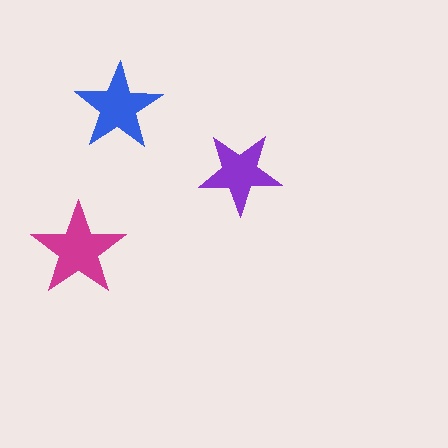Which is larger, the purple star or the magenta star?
The magenta one.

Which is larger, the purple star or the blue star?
The blue one.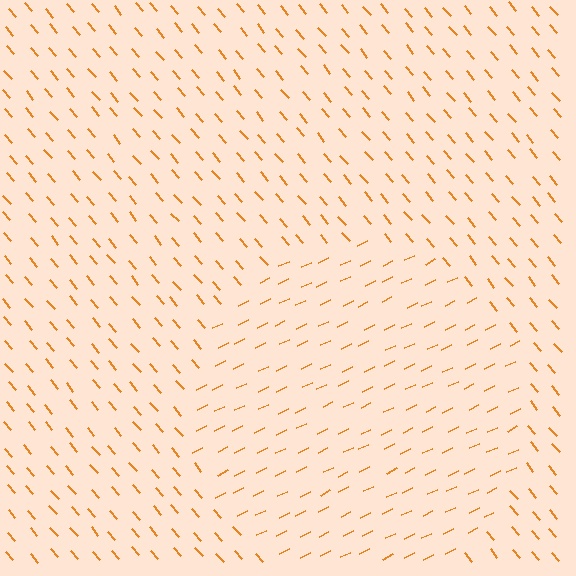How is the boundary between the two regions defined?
The boundary is defined purely by a change in line orientation (approximately 75 degrees difference). All lines are the same color and thickness.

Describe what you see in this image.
The image is filled with small orange line segments. A circle region in the image has lines oriented differently from the surrounding lines, creating a visible texture boundary.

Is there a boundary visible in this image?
Yes, there is a texture boundary formed by a change in line orientation.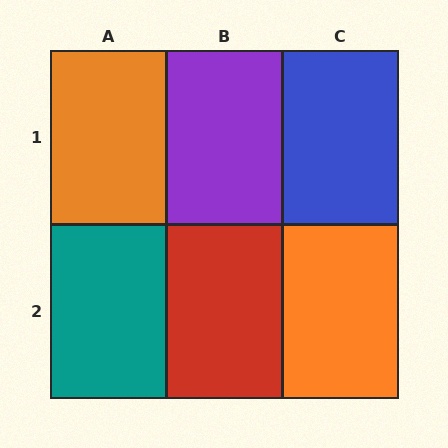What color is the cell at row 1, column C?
Blue.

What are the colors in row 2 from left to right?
Teal, red, orange.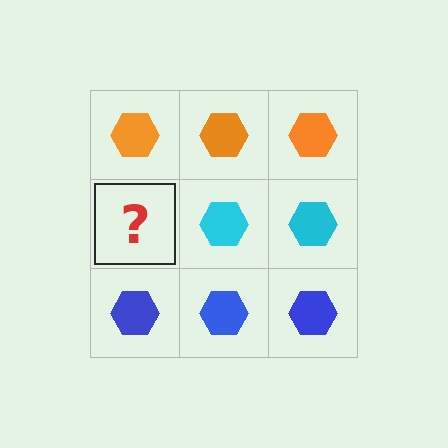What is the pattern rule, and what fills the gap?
The rule is that each row has a consistent color. The gap should be filled with a cyan hexagon.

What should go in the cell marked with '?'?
The missing cell should contain a cyan hexagon.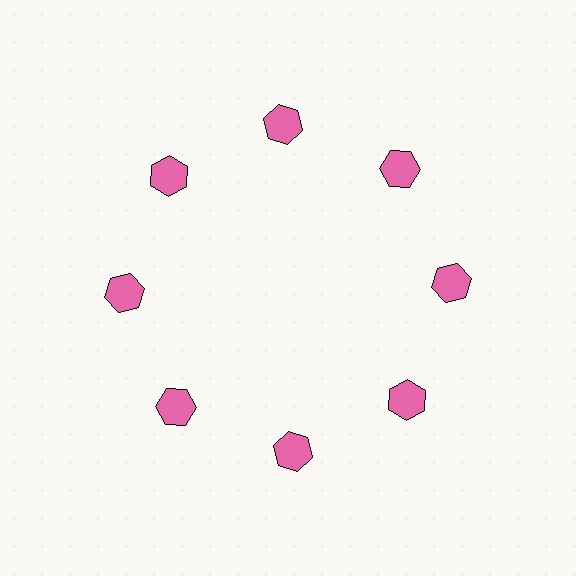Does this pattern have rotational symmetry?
Yes, this pattern has 8-fold rotational symmetry. It looks the same after rotating 45 degrees around the center.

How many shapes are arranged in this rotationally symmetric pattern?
There are 8 shapes, arranged in 8 groups of 1.